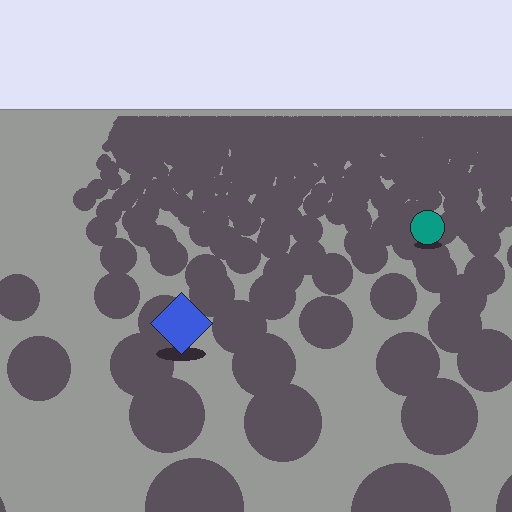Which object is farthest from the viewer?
The teal circle is farthest from the viewer. It appears smaller and the ground texture around it is denser.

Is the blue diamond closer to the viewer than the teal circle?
Yes. The blue diamond is closer — you can tell from the texture gradient: the ground texture is coarser near it.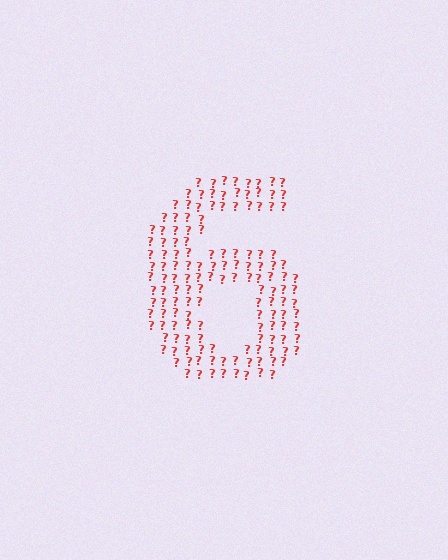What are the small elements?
The small elements are question marks.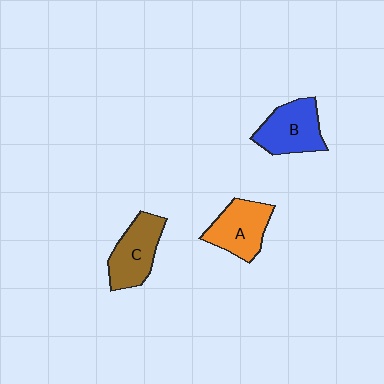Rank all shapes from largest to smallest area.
From largest to smallest: B (blue), C (brown), A (orange).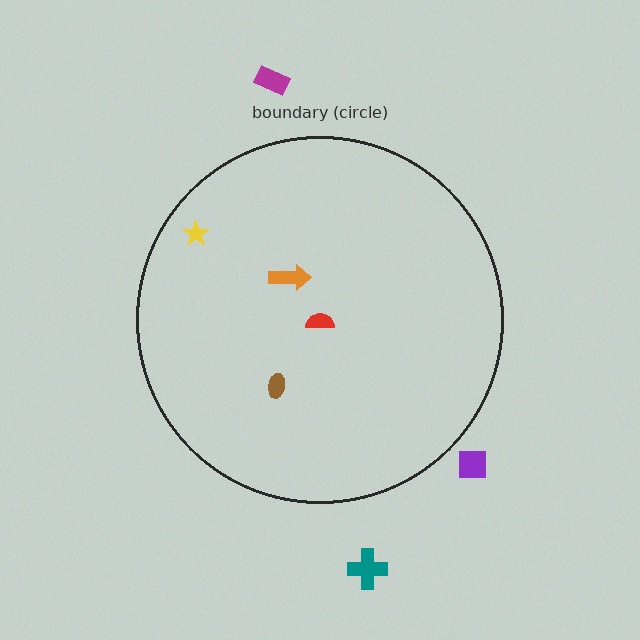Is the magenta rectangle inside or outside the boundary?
Outside.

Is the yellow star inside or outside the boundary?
Inside.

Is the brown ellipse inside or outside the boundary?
Inside.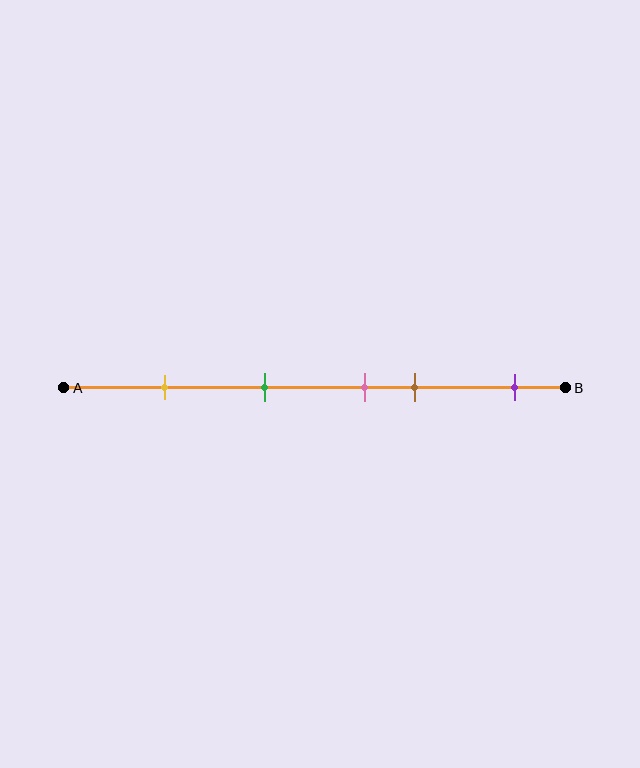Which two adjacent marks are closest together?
The pink and brown marks are the closest adjacent pair.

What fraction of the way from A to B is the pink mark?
The pink mark is approximately 60% (0.6) of the way from A to B.